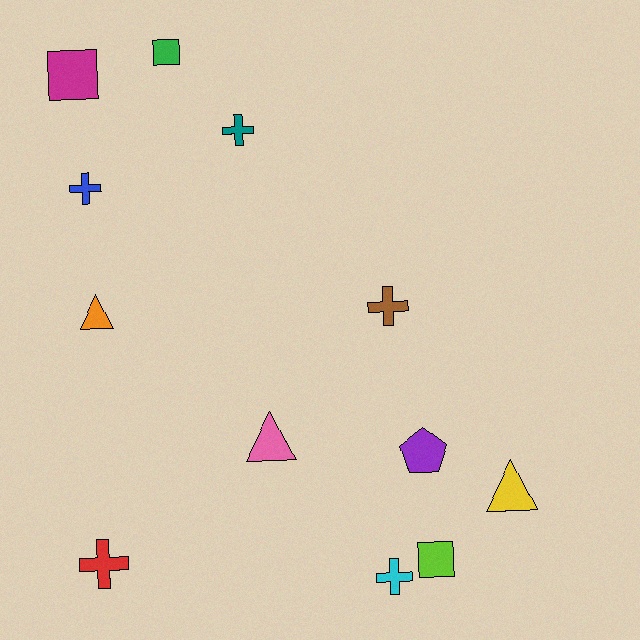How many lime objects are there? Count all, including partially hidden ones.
There is 1 lime object.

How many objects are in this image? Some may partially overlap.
There are 12 objects.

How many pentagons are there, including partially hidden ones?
There is 1 pentagon.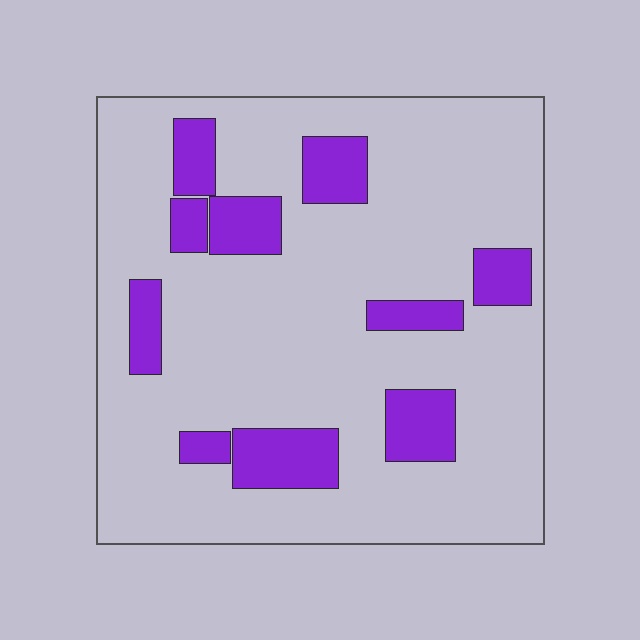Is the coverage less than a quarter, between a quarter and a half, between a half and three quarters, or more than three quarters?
Less than a quarter.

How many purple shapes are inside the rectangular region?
10.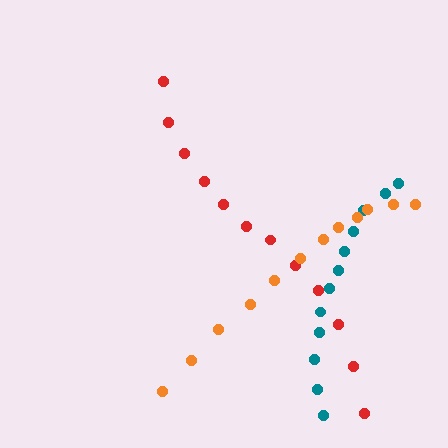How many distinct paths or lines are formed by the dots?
There are 3 distinct paths.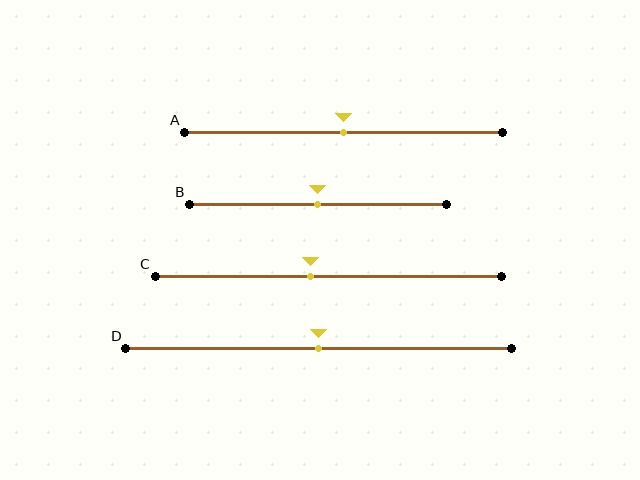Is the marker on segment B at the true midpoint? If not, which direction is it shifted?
Yes, the marker on segment B is at the true midpoint.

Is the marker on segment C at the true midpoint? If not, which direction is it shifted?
No, the marker on segment C is shifted to the left by about 5% of the segment length.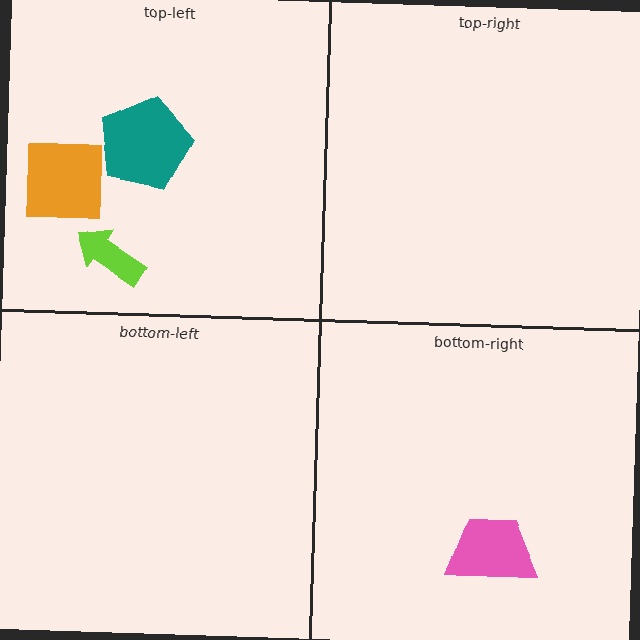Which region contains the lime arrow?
The top-left region.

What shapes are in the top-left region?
The lime arrow, the orange square, the teal pentagon.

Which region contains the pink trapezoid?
The bottom-right region.